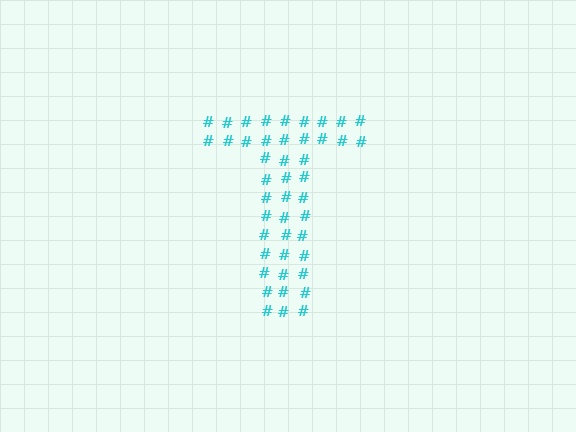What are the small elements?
The small elements are hash symbols.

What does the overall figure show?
The overall figure shows the letter T.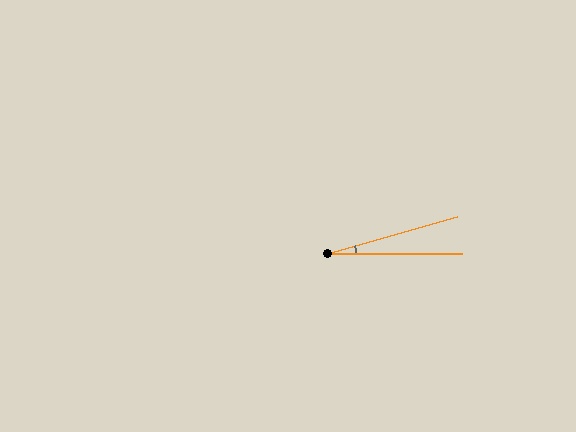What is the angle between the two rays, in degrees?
Approximately 16 degrees.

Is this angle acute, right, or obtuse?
It is acute.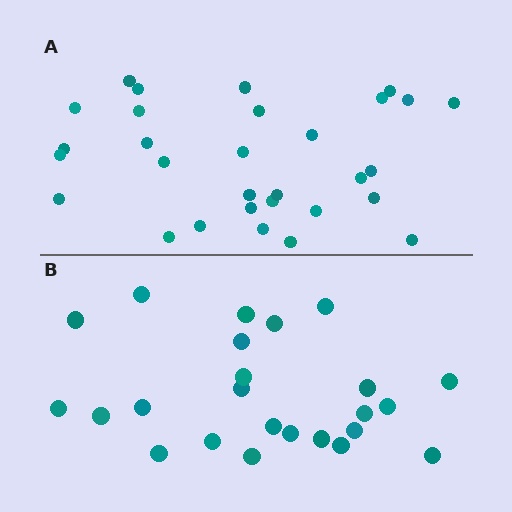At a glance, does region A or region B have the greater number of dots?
Region A (the top region) has more dots.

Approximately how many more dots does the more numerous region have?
Region A has about 6 more dots than region B.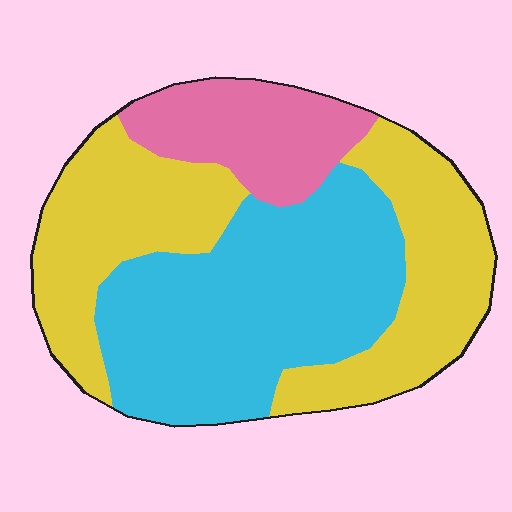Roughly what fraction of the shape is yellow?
Yellow takes up about two fifths (2/5) of the shape.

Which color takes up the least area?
Pink, at roughly 15%.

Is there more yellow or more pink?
Yellow.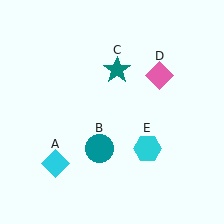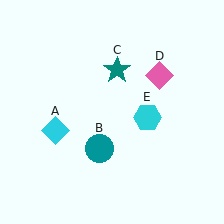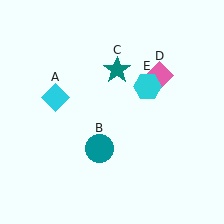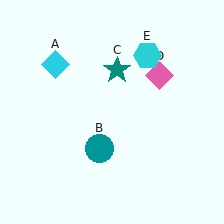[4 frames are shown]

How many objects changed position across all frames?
2 objects changed position: cyan diamond (object A), cyan hexagon (object E).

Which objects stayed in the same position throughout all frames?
Teal circle (object B) and teal star (object C) and pink diamond (object D) remained stationary.